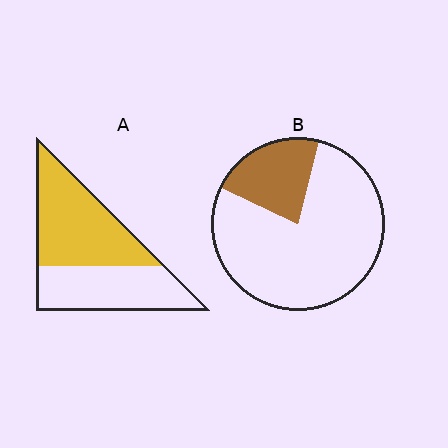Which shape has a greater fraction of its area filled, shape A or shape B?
Shape A.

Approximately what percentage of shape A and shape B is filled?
A is approximately 55% and B is approximately 20%.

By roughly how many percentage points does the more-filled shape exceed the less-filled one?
By roughly 35 percentage points (A over B).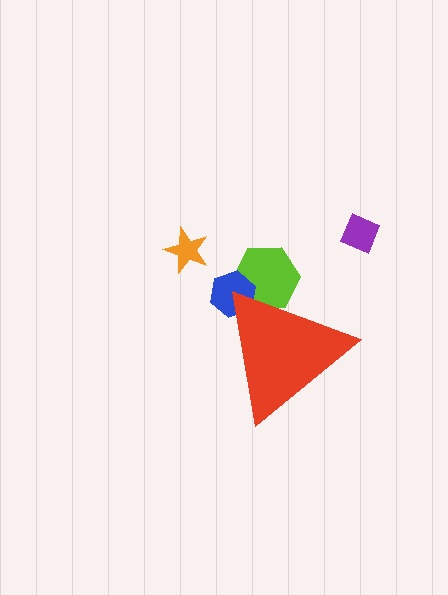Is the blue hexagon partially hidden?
Yes, the blue hexagon is partially hidden behind the red triangle.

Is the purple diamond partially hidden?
No, the purple diamond is fully visible.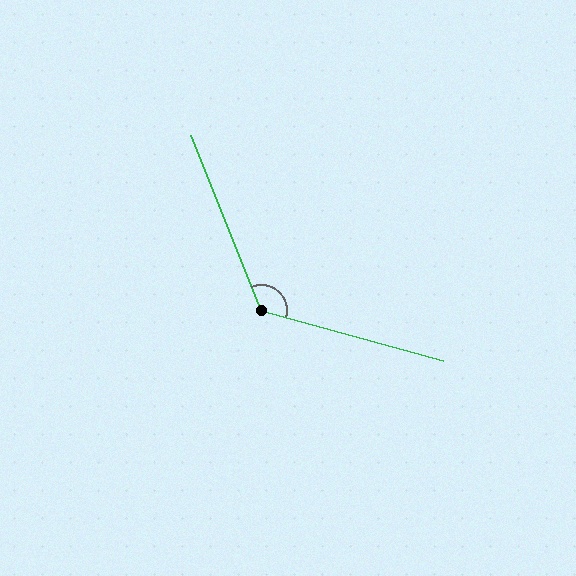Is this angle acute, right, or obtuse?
It is obtuse.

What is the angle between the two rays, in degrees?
Approximately 127 degrees.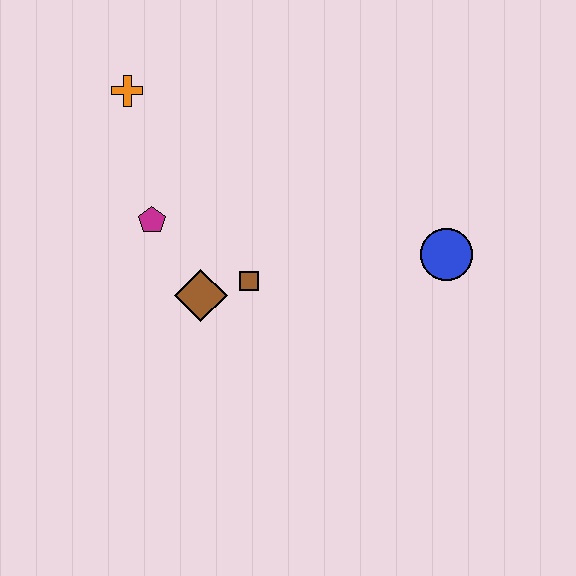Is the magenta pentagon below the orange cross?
Yes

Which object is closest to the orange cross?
The magenta pentagon is closest to the orange cross.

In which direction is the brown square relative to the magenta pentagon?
The brown square is to the right of the magenta pentagon.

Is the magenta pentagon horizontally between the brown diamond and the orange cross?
Yes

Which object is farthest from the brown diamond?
The blue circle is farthest from the brown diamond.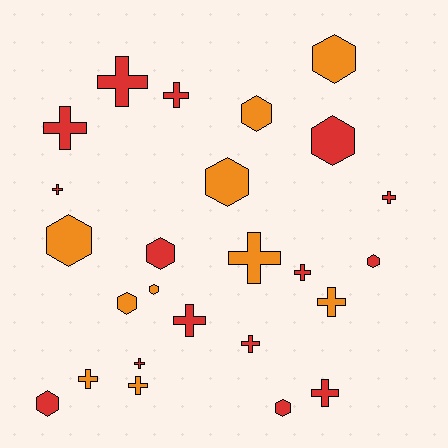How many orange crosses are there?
There are 4 orange crosses.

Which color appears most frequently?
Red, with 15 objects.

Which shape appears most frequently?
Cross, with 14 objects.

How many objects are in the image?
There are 25 objects.